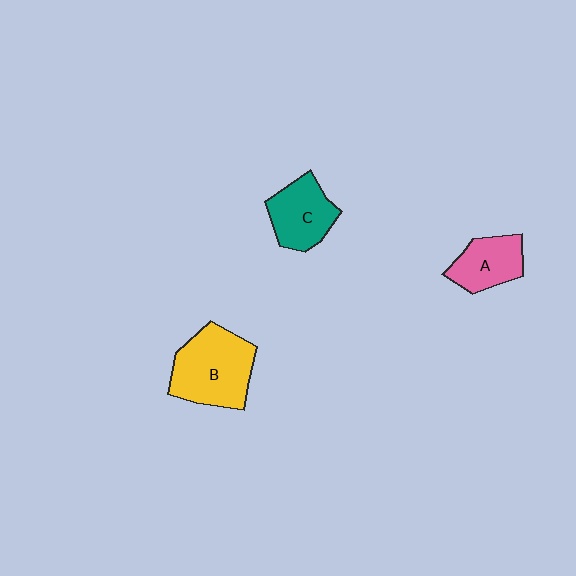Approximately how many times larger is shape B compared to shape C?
Approximately 1.5 times.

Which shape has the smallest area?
Shape A (pink).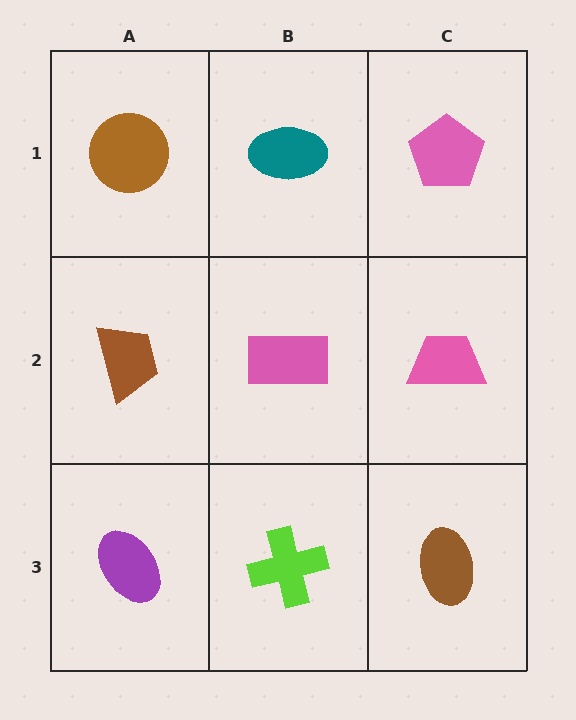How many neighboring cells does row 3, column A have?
2.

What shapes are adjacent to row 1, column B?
A pink rectangle (row 2, column B), a brown circle (row 1, column A), a pink pentagon (row 1, column C).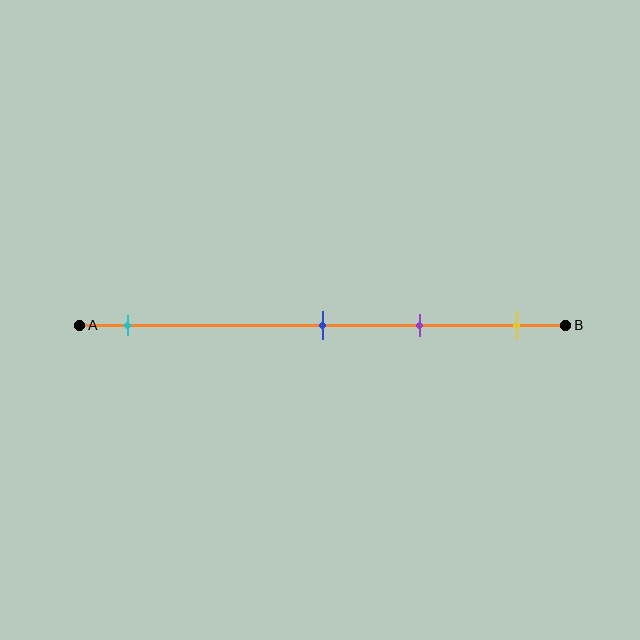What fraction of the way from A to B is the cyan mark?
The cyan mark is approximately 10% (0.1) of the way from A to B.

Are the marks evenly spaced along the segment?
No, the marks are not evenly spaced.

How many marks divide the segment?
There are 4 marks dividing the segment.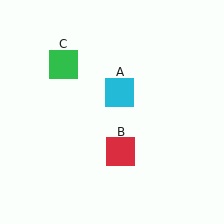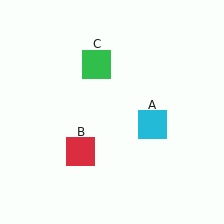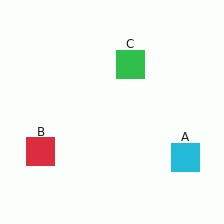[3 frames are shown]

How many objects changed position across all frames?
3 objects changed position: cyan square (object A), red square (object B), green square (object C).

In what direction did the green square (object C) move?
The green square (object C) moved right.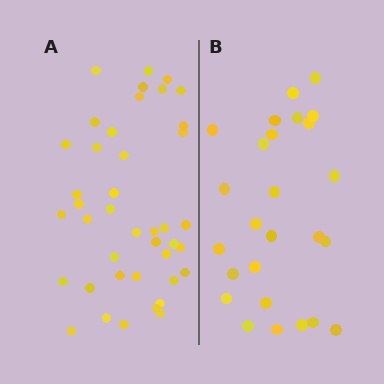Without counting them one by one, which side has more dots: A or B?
Region A (the left region) has more dots.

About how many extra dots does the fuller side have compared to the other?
Region A has approximately 15 more dots than region B.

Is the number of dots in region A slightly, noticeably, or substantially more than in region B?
Region A has substantially more. The ratio is roughly 1.6 to 1.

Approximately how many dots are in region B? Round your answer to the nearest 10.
About 30 dots. (The exact count is 26, which rounds to 30.)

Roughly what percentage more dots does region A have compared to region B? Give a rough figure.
About 60% more.